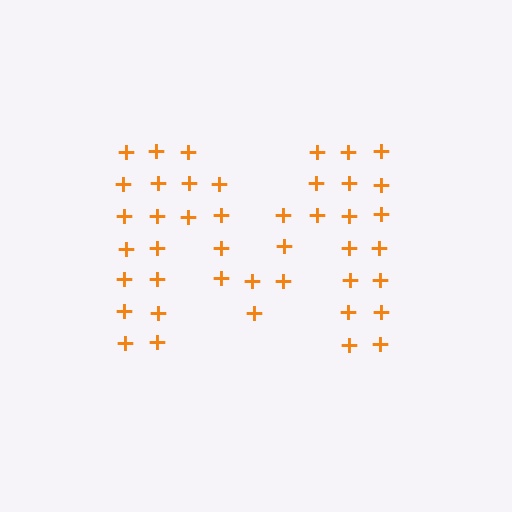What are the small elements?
The small elements are plus signs.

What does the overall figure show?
The overall figure shows the letter M.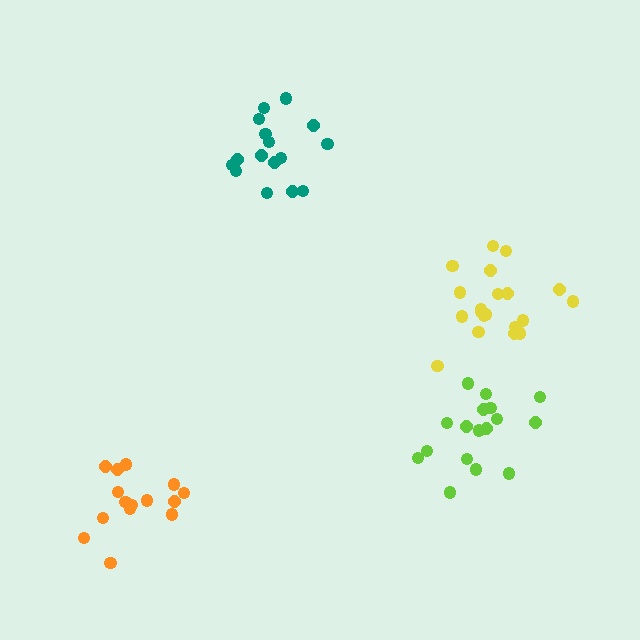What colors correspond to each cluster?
The clusters are colored: teal, yellow, lime, orange.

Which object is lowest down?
The orange cluster is bottommost.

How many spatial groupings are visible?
There are 4 spatial groupings.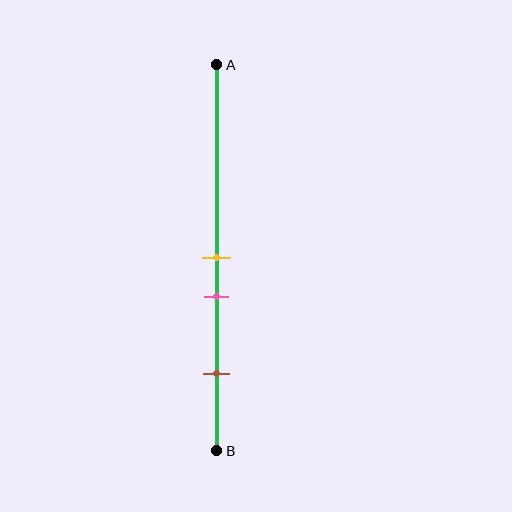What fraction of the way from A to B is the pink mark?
The pink mark is approximately 60% (0.6) of the way from A to B.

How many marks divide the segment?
There are 3 marks dividing the segment.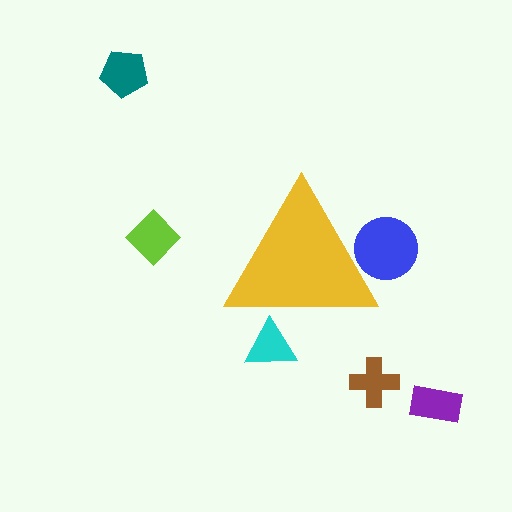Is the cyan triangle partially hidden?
Yes, the cyan triangle is partially hidden behind the yellow triangle.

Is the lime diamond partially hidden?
No, the lime diamond is fully visible.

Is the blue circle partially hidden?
Yes, the blue circle is partially hidden behind the yellow triangle.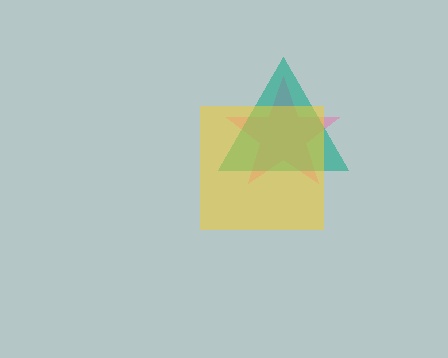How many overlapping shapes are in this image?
There are 3 overlapping shapes in the image.